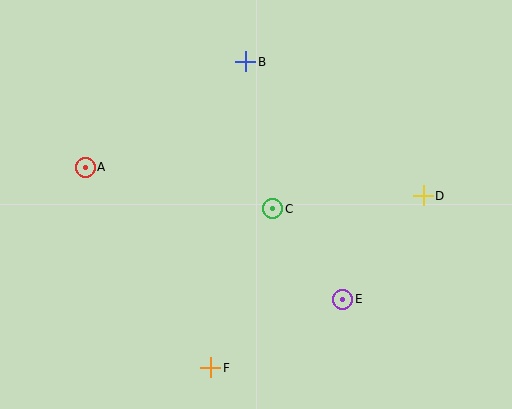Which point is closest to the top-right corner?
Point D is closest to the top-right corner.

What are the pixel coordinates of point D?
Point D is at (423, 196).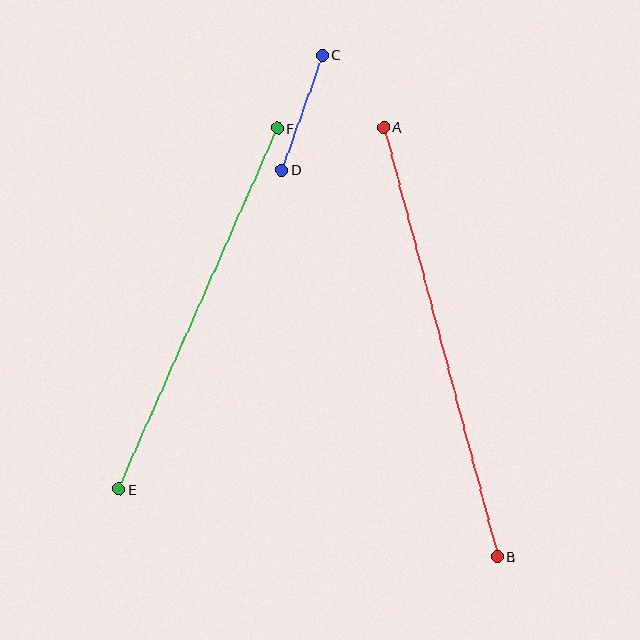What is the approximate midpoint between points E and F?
The midpoint is at approximately (198, 309) pixels.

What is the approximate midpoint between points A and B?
The midpoint is at approximately (440, 342) pixels.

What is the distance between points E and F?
The distance is approximately 394 pixels.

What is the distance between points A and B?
The distance is approximately 444 pixels.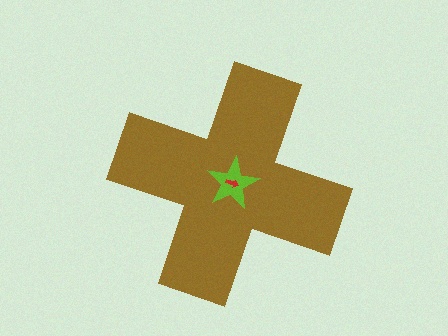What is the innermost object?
The red arrow.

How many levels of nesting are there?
3.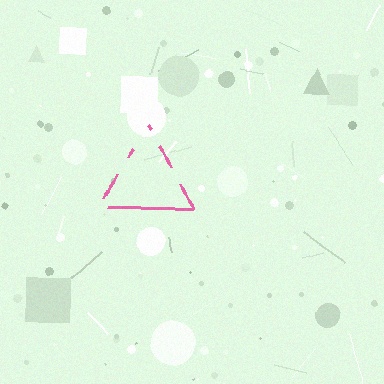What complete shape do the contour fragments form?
The contour fragments form a triangle.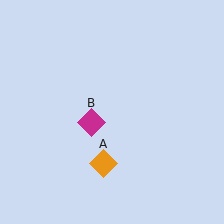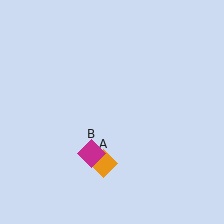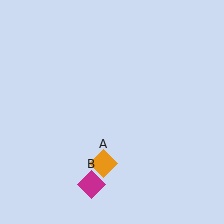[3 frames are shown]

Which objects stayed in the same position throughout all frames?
Orange diamond (object A) remained stationary.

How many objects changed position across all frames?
1 object changed position: magenta diamond (object B).